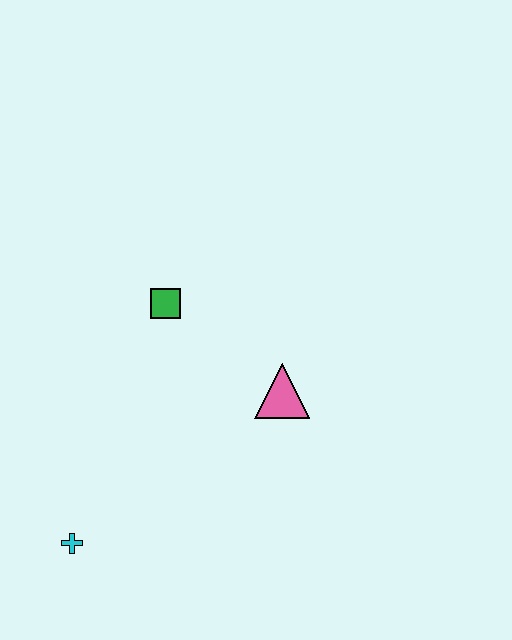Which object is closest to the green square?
The pink triangle is closest to the green square.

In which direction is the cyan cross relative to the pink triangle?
The cyan cross is to the left of the pink triangle.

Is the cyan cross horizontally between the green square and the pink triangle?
No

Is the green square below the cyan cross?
No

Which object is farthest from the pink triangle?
The cyan cross is farthest from the pink triangle.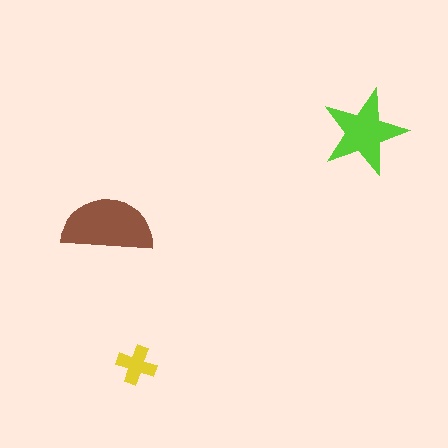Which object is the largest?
The brown semicircle.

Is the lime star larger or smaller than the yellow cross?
Larger.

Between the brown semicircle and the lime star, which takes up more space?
The brown semicircle.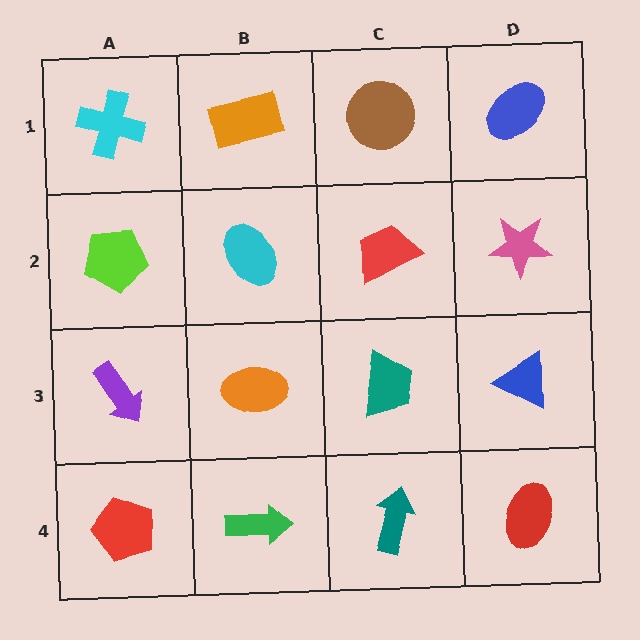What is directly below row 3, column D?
A red ellipse.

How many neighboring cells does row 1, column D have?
2.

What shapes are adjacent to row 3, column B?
A cyan ellipse (row 2, column B), a green arrow (row 4, column B), a purple arrow (row 3, column A), a teal trapezoid (row 3, column C).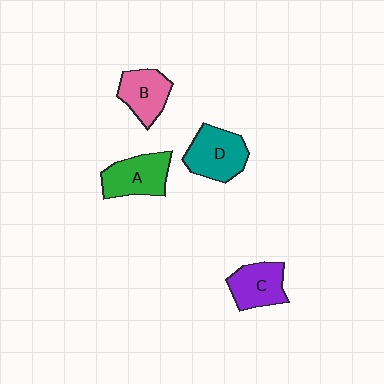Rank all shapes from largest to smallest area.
From largest to smallest: D (teal), A (green), C (purple), B (pink).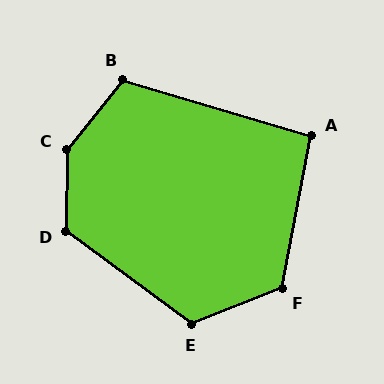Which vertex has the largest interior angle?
C, at approximately 142 degrees.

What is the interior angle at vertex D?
Approximately 126 degrees (obtuse).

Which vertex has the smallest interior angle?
A, at approximately 96 degrees.